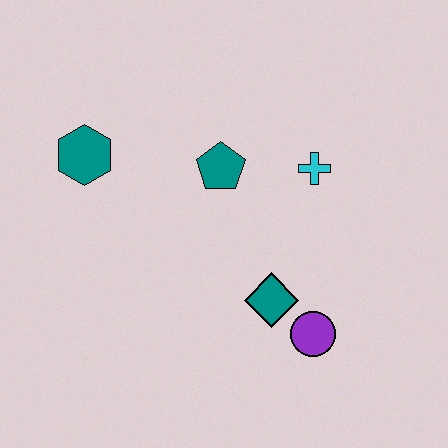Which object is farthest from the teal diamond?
The teal hexagon is farthest from the teal diamond.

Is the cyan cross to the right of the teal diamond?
Yes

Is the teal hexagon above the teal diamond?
Yes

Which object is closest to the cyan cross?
The teal pentagon is closest to the cyan cross.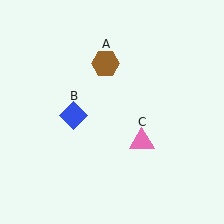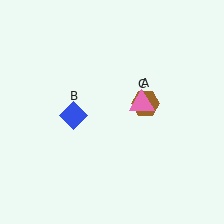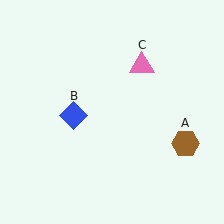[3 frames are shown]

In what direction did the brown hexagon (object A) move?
The brown hexagon (object A) moved down and to the right.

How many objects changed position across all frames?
2 objects changed position: brown hexagon (object A), pink triangle (object C).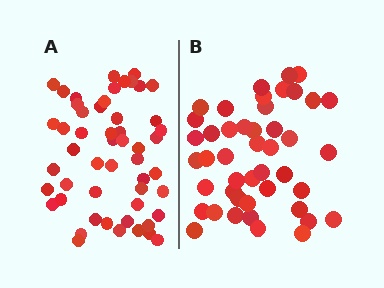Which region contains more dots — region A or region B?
Region A (the left region) has more dots.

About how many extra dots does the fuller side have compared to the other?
Region A has roughly 8 or so more dots than region B.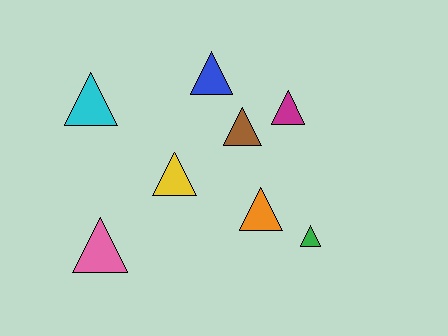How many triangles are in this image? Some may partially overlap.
There are 8 triangles.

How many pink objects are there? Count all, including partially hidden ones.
There is 1 pink object.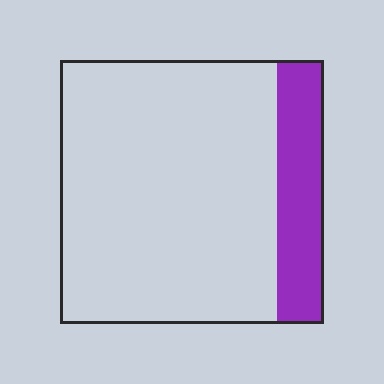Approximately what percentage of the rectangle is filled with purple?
Approximately 20%.